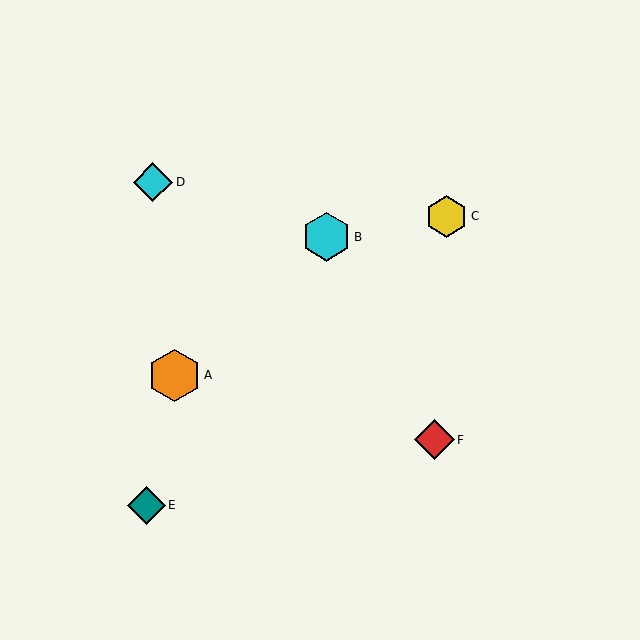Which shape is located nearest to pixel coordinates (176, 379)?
The orange hexagon (labeled A) at (175, 375) is nearest to that location.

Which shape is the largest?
The orange hexagon (labeled A) is the largest.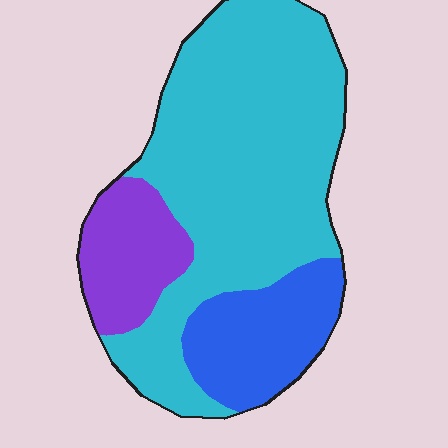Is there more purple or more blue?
Blue.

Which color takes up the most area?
Cyan, at roughly 65%.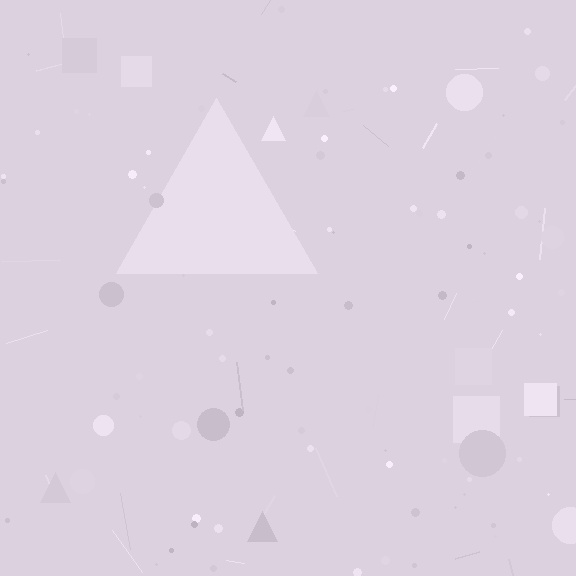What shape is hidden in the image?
A triangle is hidden in the image.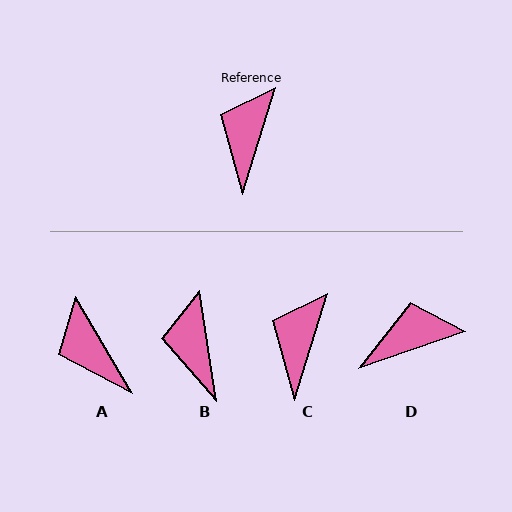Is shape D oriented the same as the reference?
No, it is off by about 54 degrees.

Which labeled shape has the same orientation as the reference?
C.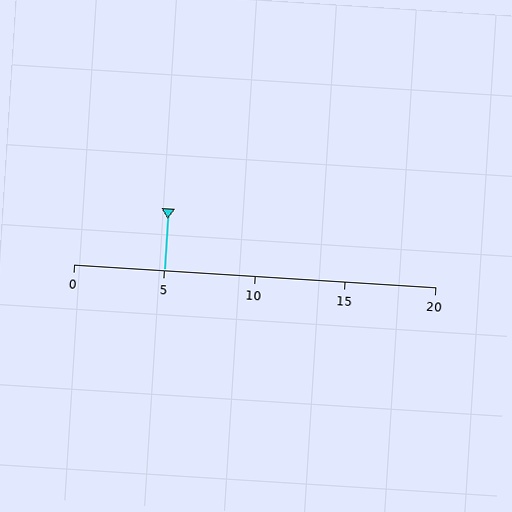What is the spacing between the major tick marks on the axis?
The major ticks are spaced 5 apart.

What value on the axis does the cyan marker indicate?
The marker indicates approximately 5.